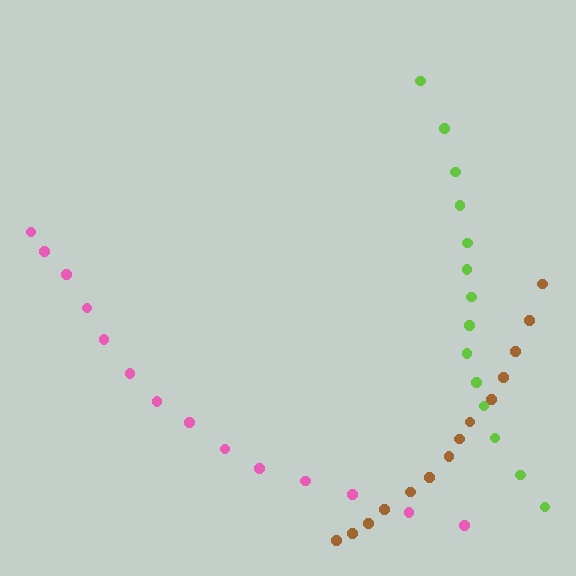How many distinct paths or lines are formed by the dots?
There are 3 distinct paths.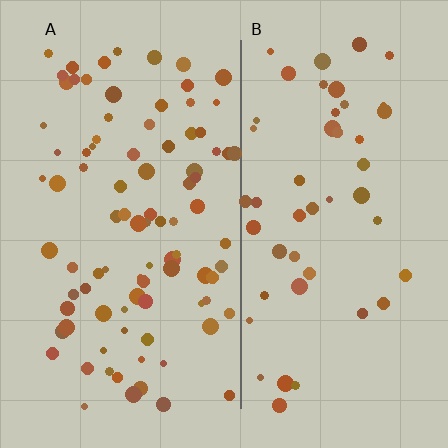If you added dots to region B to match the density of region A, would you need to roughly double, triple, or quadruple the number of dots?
Approximately double.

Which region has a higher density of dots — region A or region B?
A (the left).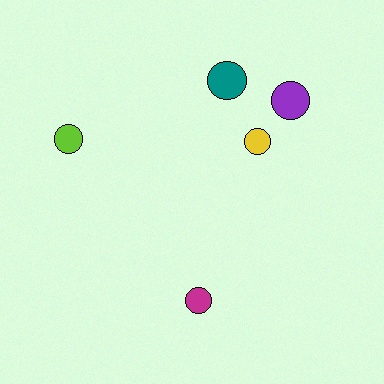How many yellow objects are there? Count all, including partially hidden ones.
There is 1 yellow object.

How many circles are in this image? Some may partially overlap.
There are 5 circles.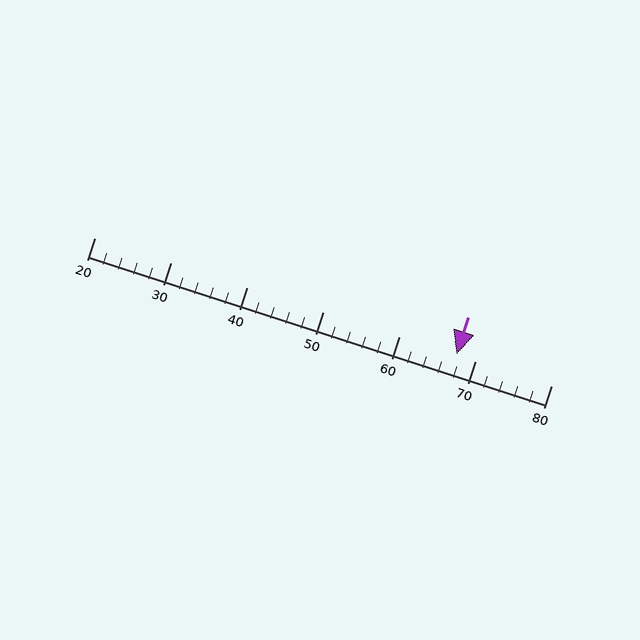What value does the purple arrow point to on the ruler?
The purple arrow points to approximately 68.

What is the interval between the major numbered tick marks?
The major tick marks are spaced 10 units apart.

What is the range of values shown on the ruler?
The ruler shows values from 20 to 80.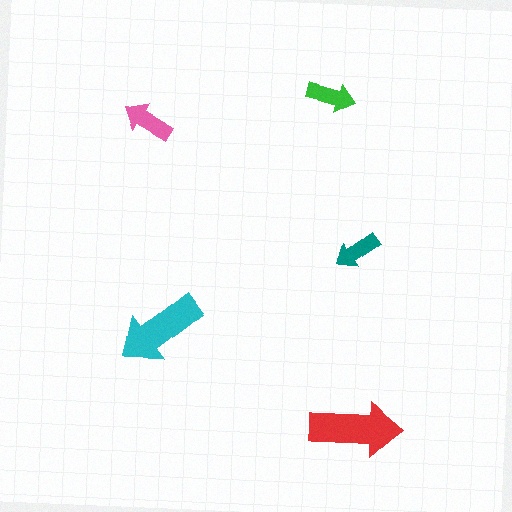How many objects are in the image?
There are 5 objects in the image.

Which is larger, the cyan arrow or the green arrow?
The cyan one.